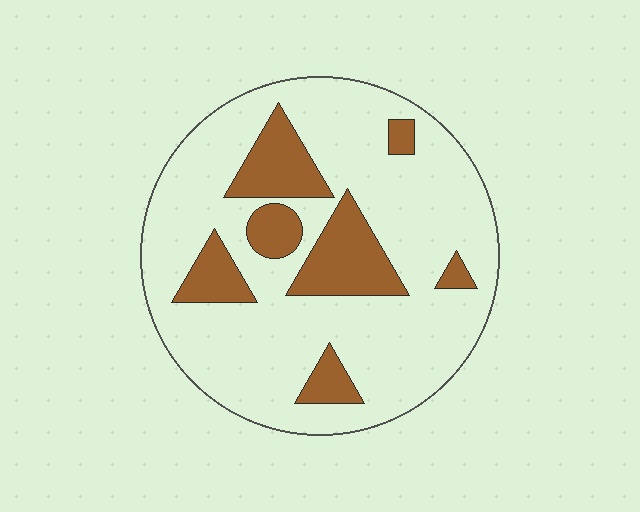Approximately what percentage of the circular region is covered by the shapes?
Approximately 20%.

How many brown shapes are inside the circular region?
7.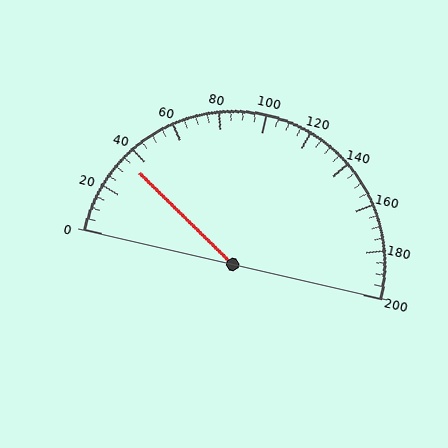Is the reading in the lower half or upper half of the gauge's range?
The reading is in the lower half of the range (0 to 200).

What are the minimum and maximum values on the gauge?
The gauge ranges from 0 to 200.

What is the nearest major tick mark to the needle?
The nearest major tick mark is 40.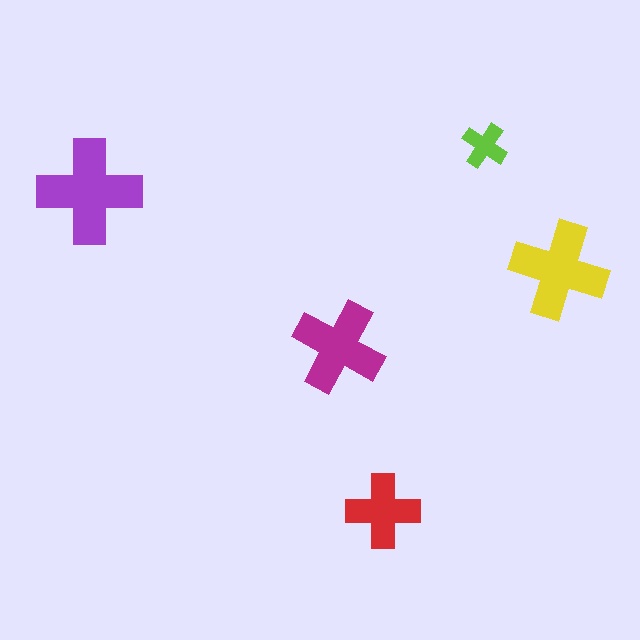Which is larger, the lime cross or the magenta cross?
The magenta one.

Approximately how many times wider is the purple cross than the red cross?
About 1.5 times wider.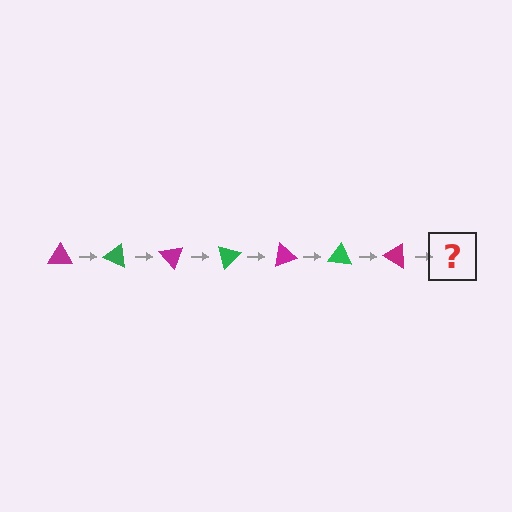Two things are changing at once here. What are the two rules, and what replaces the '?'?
The two rules are that it rotates 25 degrees each step and the color cycles through magenta and green. The '?' should be a green triangle, rotated 175 degrees from the start.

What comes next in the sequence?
The next element should be a green triangle, rotated 175 degrees from the start.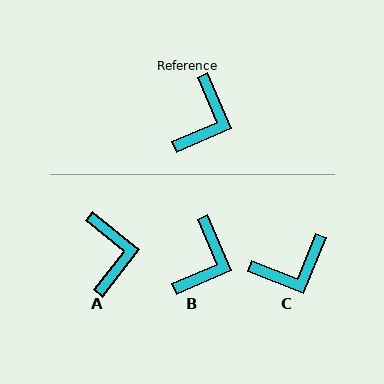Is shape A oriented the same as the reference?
No, it is off by about 29 degrees.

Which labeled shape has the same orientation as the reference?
B.